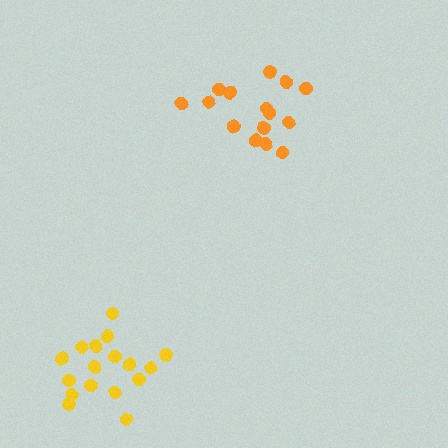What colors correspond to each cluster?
The clusters are colored: yellow, orange.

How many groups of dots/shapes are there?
There are 2 groups.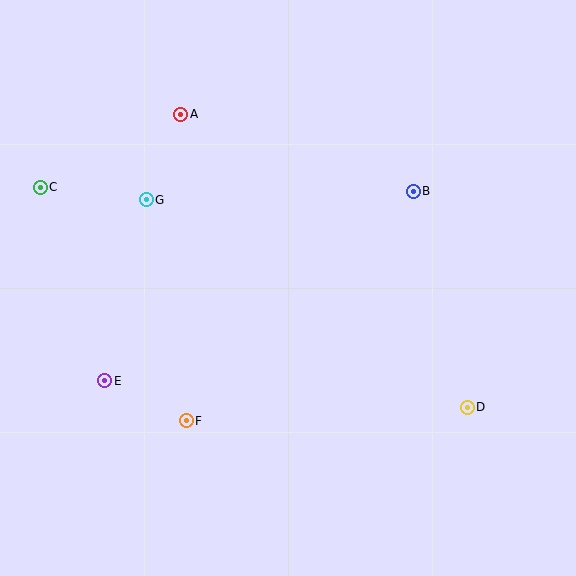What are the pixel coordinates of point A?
Point A is at (181, 114).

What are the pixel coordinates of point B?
Point B is at (413, 191).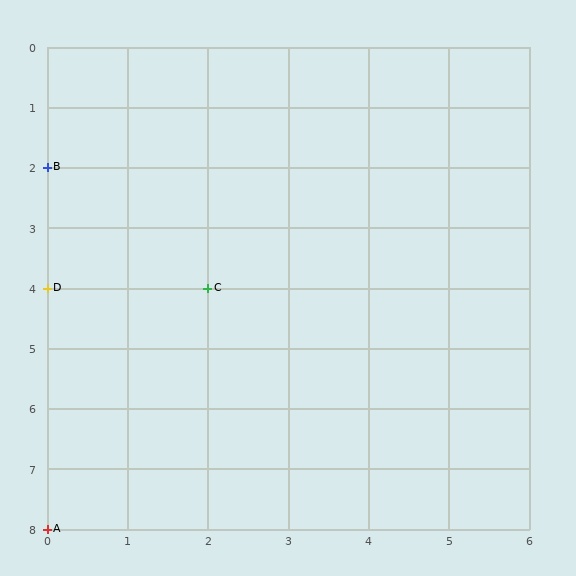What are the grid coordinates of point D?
Point D is at grid coordinates (0, 4).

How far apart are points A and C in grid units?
Points A and C are 2 columns and 4 rows apart (about 4.5 grid units diagonally).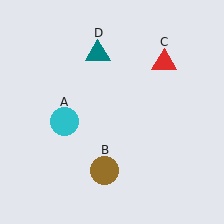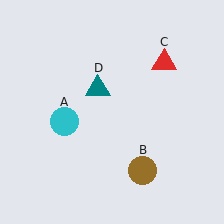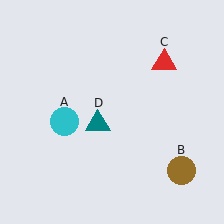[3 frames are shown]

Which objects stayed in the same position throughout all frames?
Cyan circle (object A) and red triangle (object C) remained stationary.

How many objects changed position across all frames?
2 objects changed position: brown circle (object B), teal triangle (object D).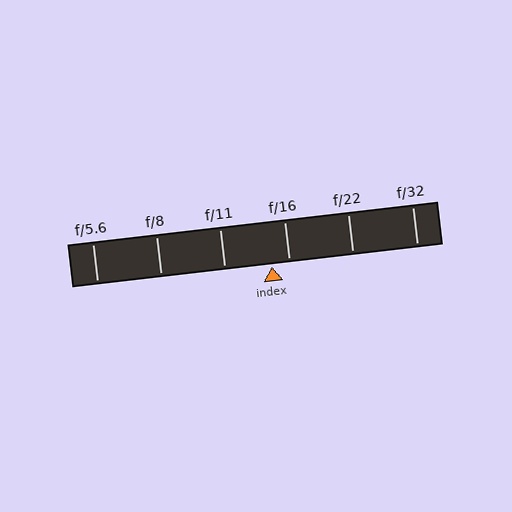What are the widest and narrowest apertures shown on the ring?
The widest aperture shown is f/5.6 and the narrowest is f/32.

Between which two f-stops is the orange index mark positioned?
The index mark is between f/11 and f/16.